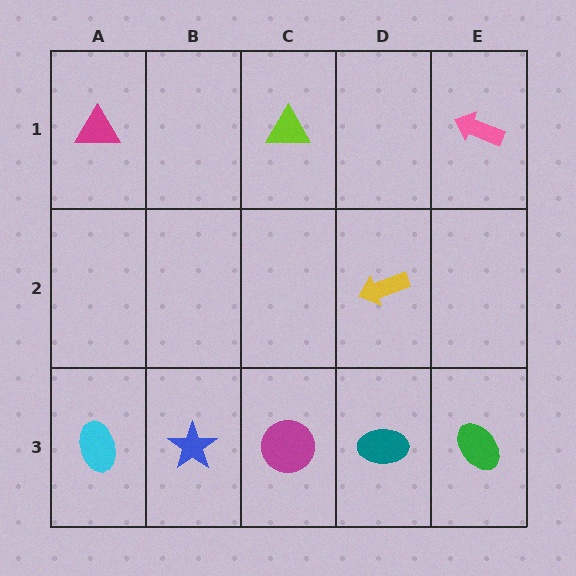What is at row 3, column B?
A blue star.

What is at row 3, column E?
A green ellipse.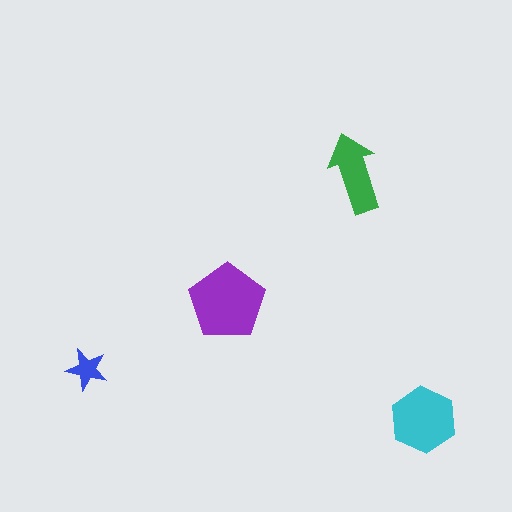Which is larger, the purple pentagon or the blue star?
The purple pentagon.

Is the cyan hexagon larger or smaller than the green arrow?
Larger.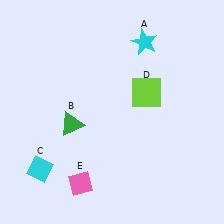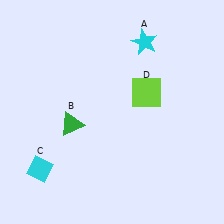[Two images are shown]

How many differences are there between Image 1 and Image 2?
There is 1 difference between the two images.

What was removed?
The pink diamond (E) was removed in Image 2.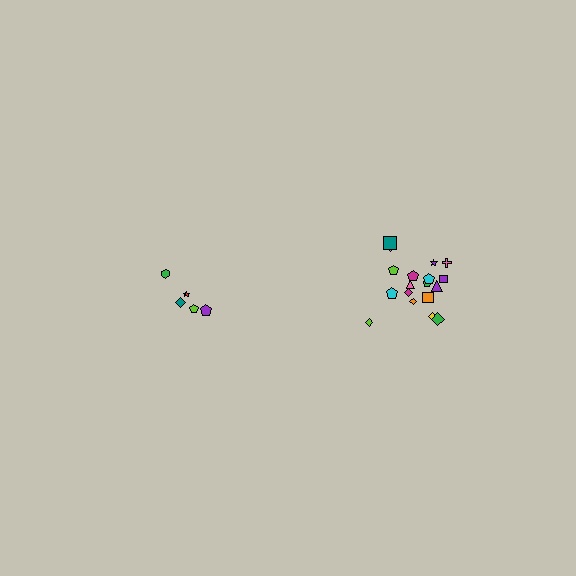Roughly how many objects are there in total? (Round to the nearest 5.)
Roughly 25 objects in total.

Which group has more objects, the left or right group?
The right group.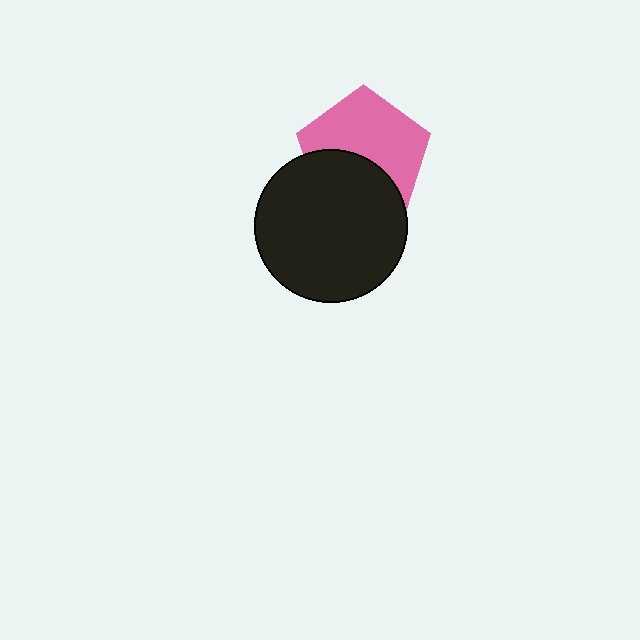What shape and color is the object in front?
The object in front is a black circle.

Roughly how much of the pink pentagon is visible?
About half of it is visible (roughly 60%).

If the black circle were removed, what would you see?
You would see the complete pink pentagon.